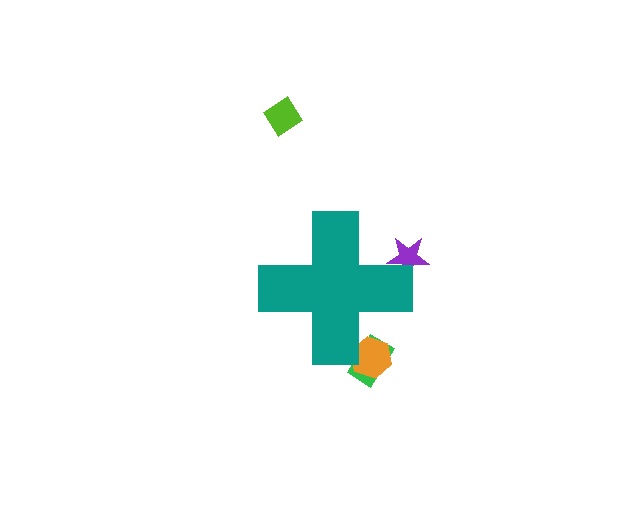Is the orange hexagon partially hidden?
Yes, the orange hexagon is partially hidden behind the teal cross.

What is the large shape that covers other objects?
A teal cross.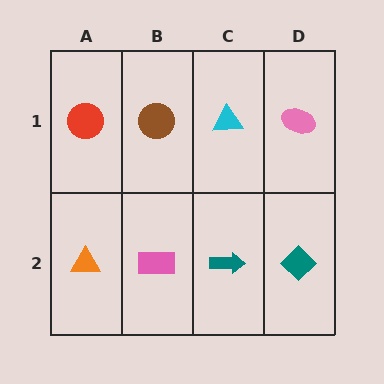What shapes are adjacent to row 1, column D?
A teal diamond (row 2, column D), a cyan triangle (row 1, column C).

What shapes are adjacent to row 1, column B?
A pink rectangle (row 2, column B), a red circle (row 1, column A), a cyan triangle (row 1, column C).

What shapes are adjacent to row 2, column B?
A brown circle (row 1, column B), an orange triangle (row 2, column A), a teal arrow (row 2, column C).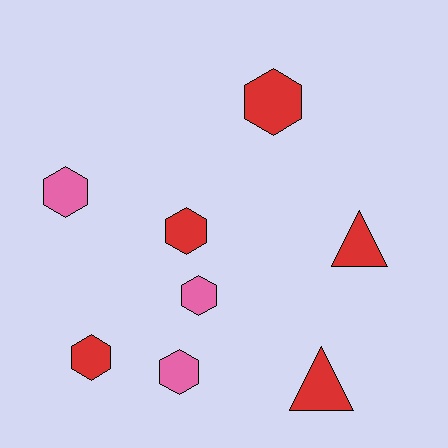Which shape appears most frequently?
Hexagon, with 6 objects.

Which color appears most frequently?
Red, with 5 objects.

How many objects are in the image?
There are 8 objects.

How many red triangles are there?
There are 2 red triangles.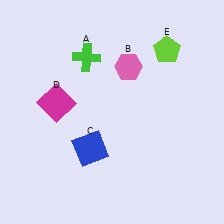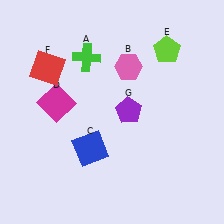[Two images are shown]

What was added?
A red square (F), a purple pentagon (G) were added in Image 2.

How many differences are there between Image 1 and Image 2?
There are 2 differences between the two images.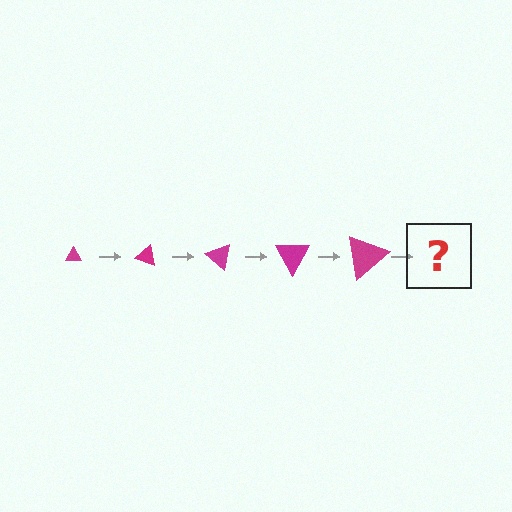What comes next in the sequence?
The next element should be a triangle, larger than the previous one and rotated 100 degrees from the start.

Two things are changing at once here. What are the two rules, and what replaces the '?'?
The two rules are that the triangle grows larger each step and it rotates 20 degrees each step. The '?' should be a triangle, larger than the previous one and rotated 100 degrees from the start.